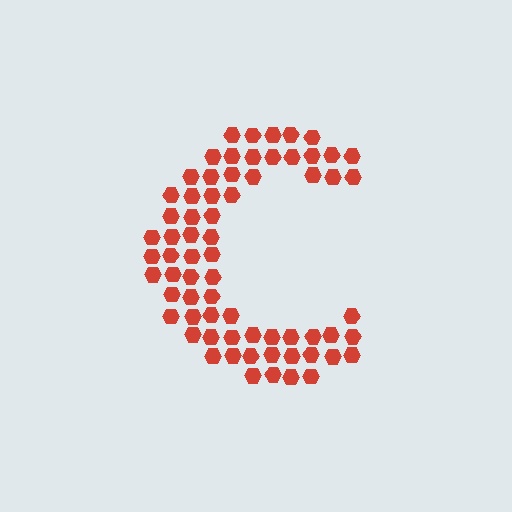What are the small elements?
The small elements are hexagons.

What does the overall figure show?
The overall figure shows the letter C.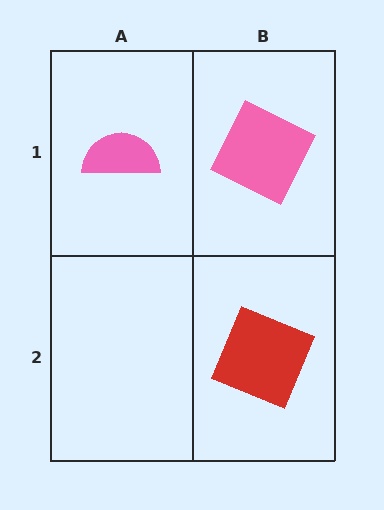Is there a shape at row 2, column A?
No, that cell is empty.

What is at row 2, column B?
A red square.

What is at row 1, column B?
A pink square.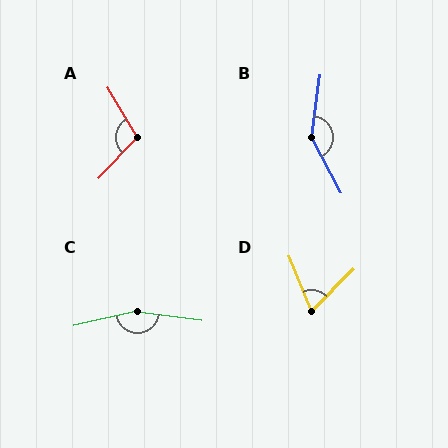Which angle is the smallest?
D, at approximately 67 degrees.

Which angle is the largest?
C, at approximately 160 degrees.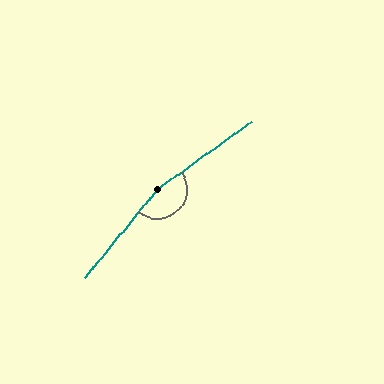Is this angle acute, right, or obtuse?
It is obtuse.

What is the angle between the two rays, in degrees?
Approximately 165 degrees.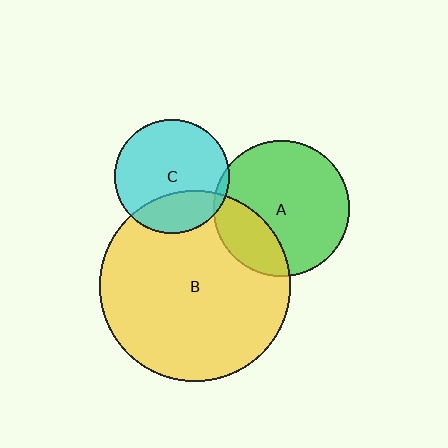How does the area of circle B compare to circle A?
Approximately 2.0 times.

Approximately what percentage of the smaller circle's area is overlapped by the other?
Approximately 25%.